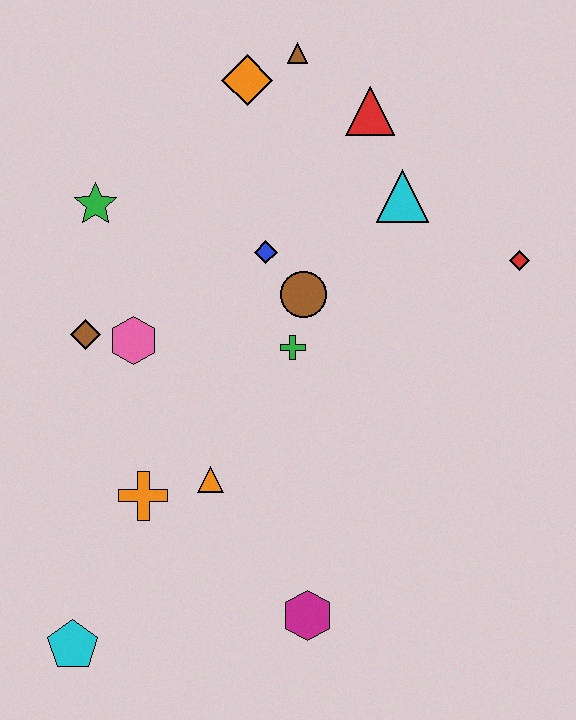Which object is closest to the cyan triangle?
The red triangle is closest to the cyan triangle.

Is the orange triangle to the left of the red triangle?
Yes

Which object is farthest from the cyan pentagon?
The brown triangle is farthest from the cyan pentagon.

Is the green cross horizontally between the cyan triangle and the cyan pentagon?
Yes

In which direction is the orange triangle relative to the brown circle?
The orange triangle is below the brown circle.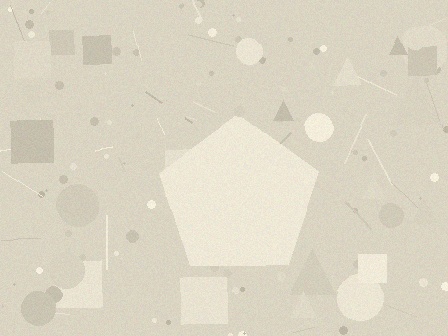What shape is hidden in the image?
A pentagon is hidden in the image.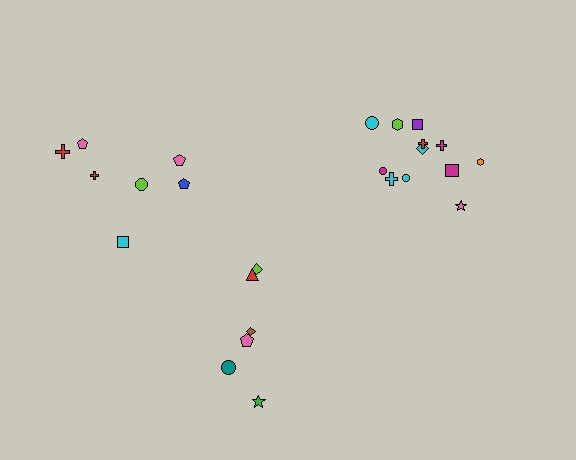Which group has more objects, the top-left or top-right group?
The top-right group.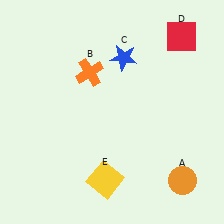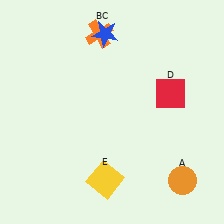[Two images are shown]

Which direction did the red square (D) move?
The red square (D) moved down.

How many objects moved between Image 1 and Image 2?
3 objects moved between the two images.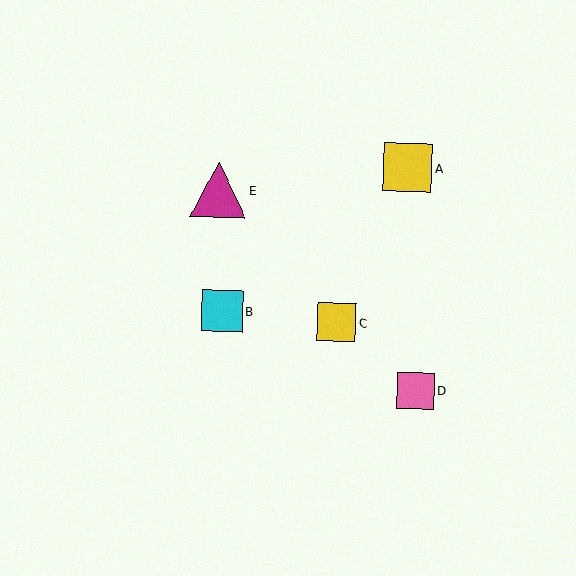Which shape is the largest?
The magenta triangle (labeled E) is the largest.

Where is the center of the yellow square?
The center of the yellow square is at (337, 322).